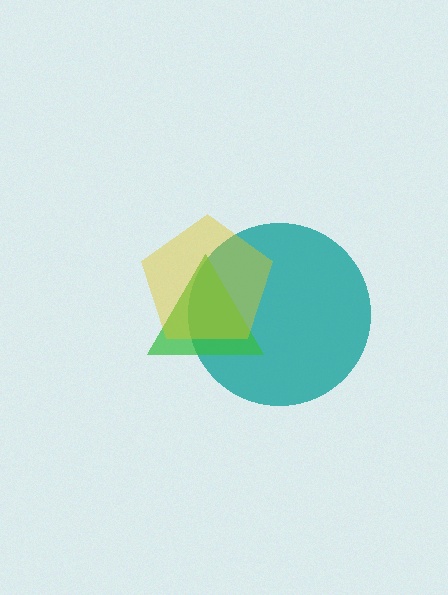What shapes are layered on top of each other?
The layered shapes are: a teal circle, a green triangle, a yellow pentagon.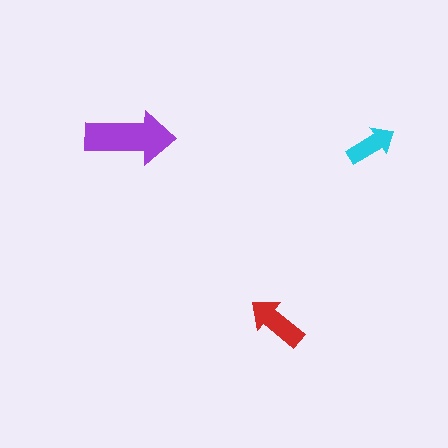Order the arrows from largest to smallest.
the purple one, the red one, the cyan one.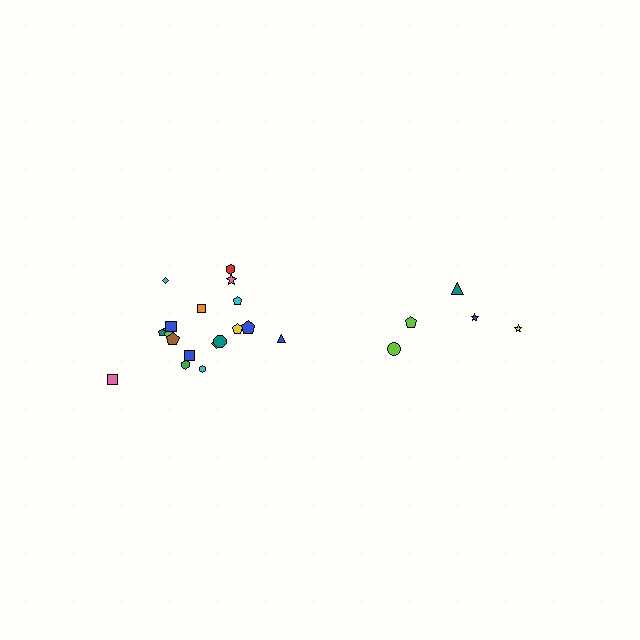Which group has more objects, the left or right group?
The left group.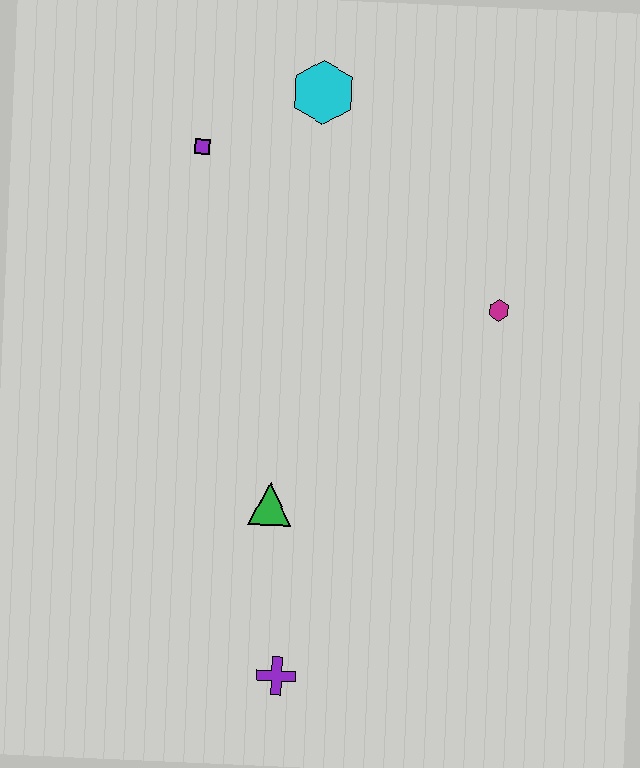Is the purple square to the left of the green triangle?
Yes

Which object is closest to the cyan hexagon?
The purple square is closest to the cyan hexagon.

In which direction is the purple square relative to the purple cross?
The purple square is above the purple cross.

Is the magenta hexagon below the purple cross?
No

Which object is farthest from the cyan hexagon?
The purple cross is farthest from the cyan hexagon.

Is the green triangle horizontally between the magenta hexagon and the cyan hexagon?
No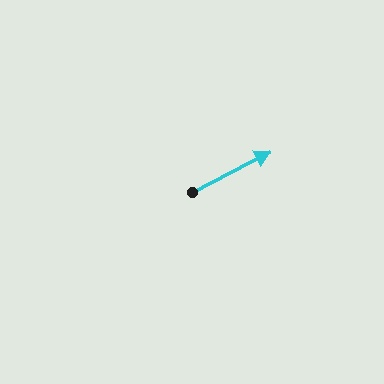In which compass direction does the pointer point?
Northeast.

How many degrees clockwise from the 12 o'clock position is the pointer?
Approximately 63 degrees.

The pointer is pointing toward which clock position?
Roughly 2 o'clock.